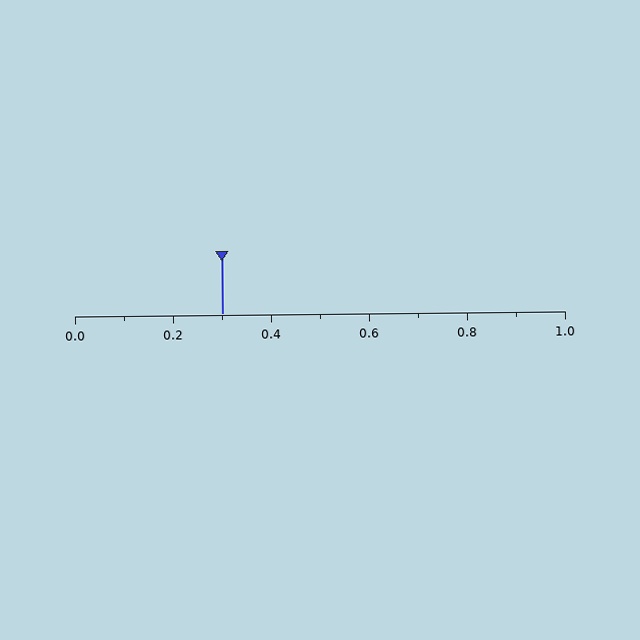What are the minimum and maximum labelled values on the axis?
The axis runs from 0.0 to 1.0.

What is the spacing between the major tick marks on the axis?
The major ticks are spaced 0.2 apart.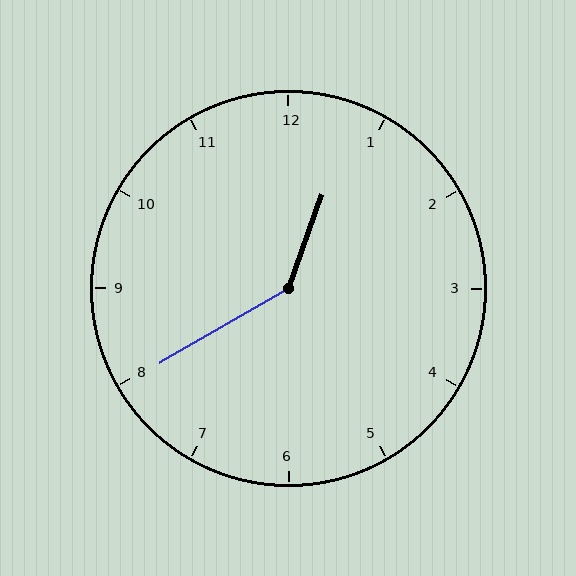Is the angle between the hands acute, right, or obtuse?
It is obtuse.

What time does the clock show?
12:40.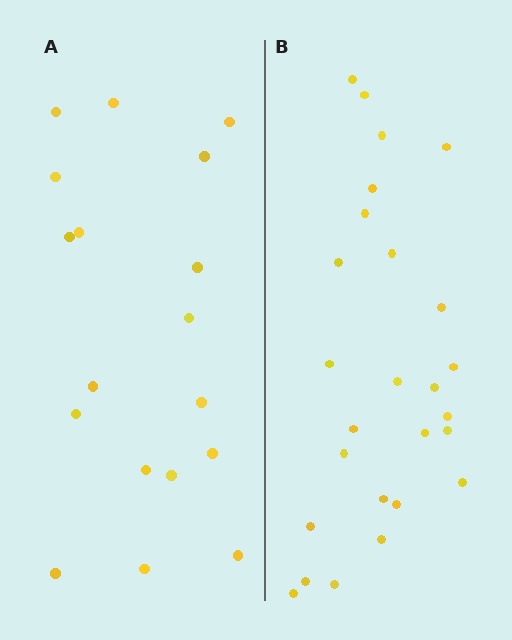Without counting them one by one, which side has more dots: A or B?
Region B (the right region) has more dots.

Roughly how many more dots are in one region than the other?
Region B has roughly 8 or so more dots than region A.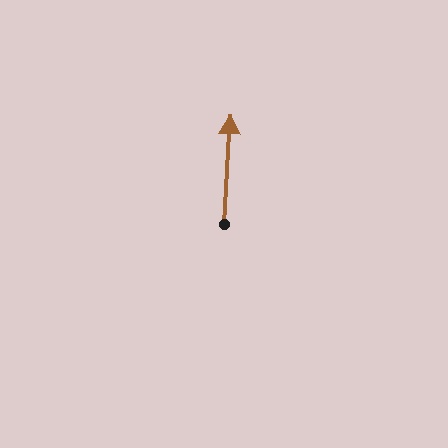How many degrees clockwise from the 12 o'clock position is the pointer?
Approximately 3 degrees.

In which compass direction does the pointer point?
North.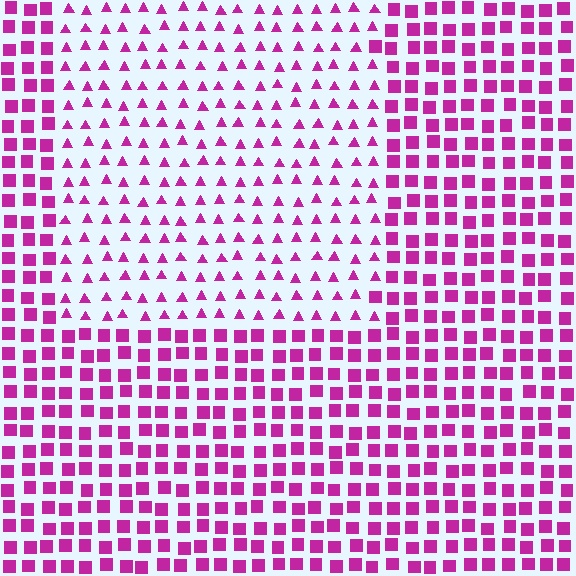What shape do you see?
I see a rectangle.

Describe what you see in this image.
The image is filled with small magenta elements arranged in a uniform grid. A rectangle-shaped region contains triangles, while the surrounding area contains squares. The boundary is defined purely by the change in element shape.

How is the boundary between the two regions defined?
The boundary is defined by a change in element shape: triangles inside vs. squares outside. All elements share the same color and spacing.